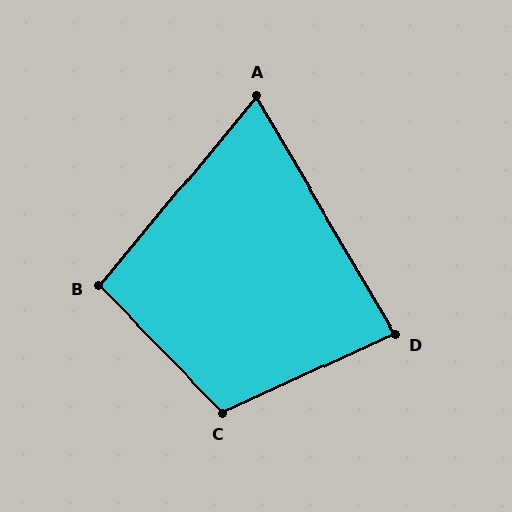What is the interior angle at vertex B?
Approximately 96 degrees (obtuse).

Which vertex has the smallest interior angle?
A, at approximately 70 degrees.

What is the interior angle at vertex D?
Approximately 84 degrees (acute).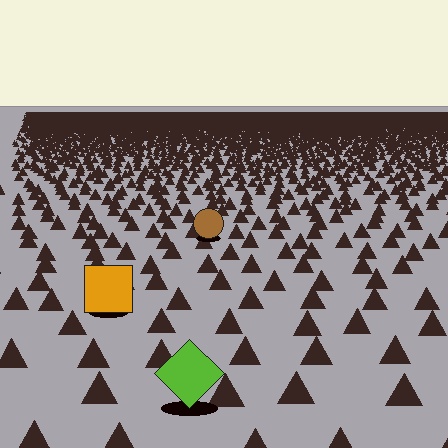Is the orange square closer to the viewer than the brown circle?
Yes. The orange square is closer — you can tell from the texture gradient: the ground texture is coarser near it.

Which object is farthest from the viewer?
The brown circle is farthest from the viewer. It appears smaller and the ground texture around it is denser.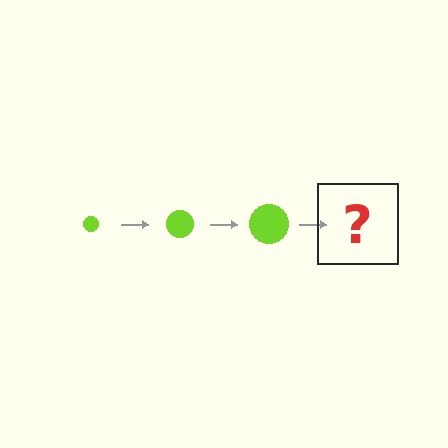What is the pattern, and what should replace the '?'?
The pattern is that the circle gets progressively larger each step. The '?' should be a lime circle, larger than the previous one.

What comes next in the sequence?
The next element should be a lime circle, larger than the previous one.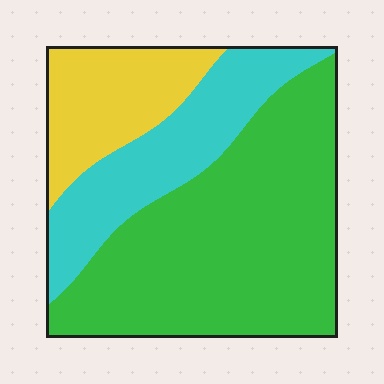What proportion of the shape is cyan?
Cyan takes up about one quarter (1/4) of the shape.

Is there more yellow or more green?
Green.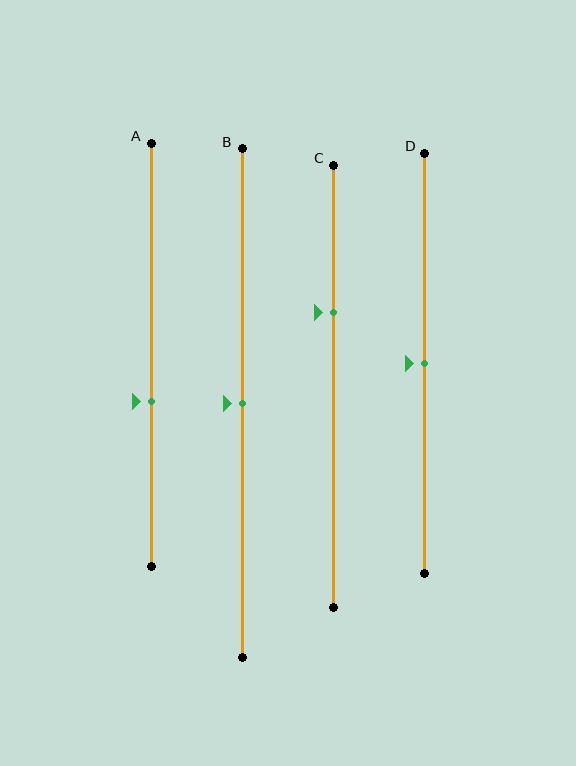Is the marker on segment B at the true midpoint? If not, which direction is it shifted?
Yes, the marker on segment B is at the true midpoint.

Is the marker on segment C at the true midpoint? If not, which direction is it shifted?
No, the marker on segment C is shifted upward by about 17% of the segment length.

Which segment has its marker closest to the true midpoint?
Segment B has its marker closest to the true midpoint.